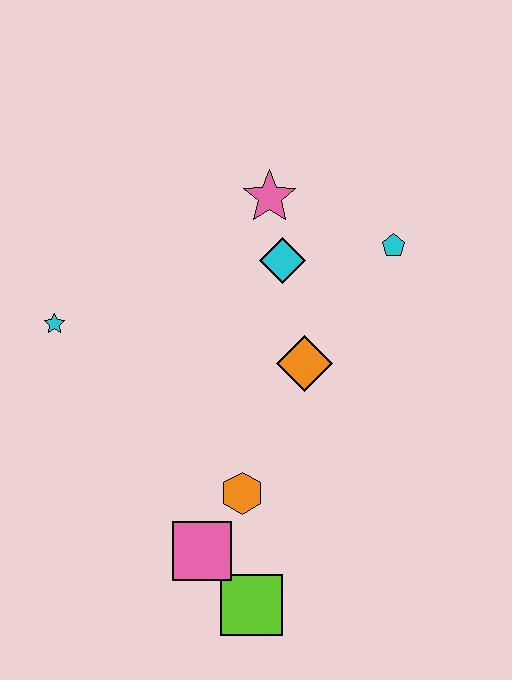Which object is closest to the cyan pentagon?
The cyan diamond is closest to the cyan pentagon.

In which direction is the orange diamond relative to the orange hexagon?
The orange diamond is above the orange hexagon.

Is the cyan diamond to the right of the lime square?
Yes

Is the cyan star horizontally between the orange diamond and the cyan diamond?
No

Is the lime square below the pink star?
Yes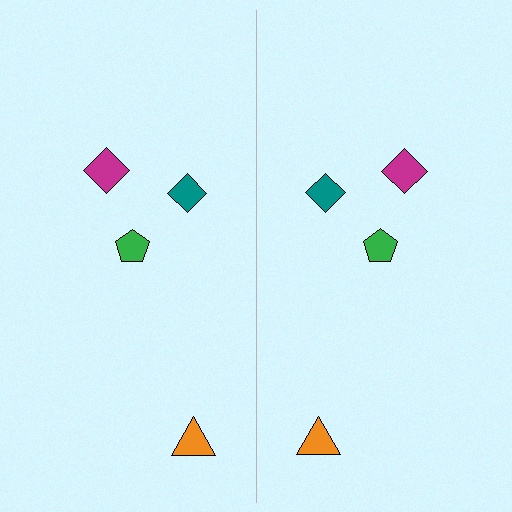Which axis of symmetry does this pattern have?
The pattern has a vertical axis of symmetry running through the center of the image.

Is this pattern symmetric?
Yes, this pattern has bilateral (reflection) symmetry.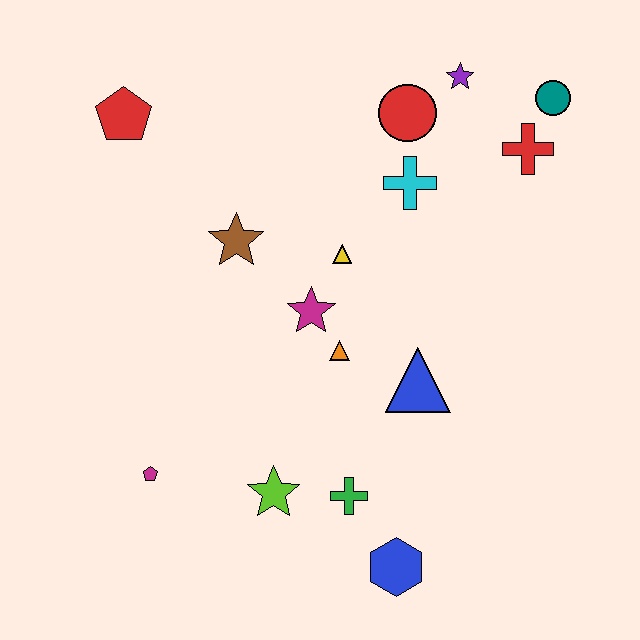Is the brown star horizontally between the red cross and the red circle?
No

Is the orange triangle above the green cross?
Yes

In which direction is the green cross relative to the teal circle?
The green cross is below the teal circle.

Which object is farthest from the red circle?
The blue hexagon is farthest from the red circle.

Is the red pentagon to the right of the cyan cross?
No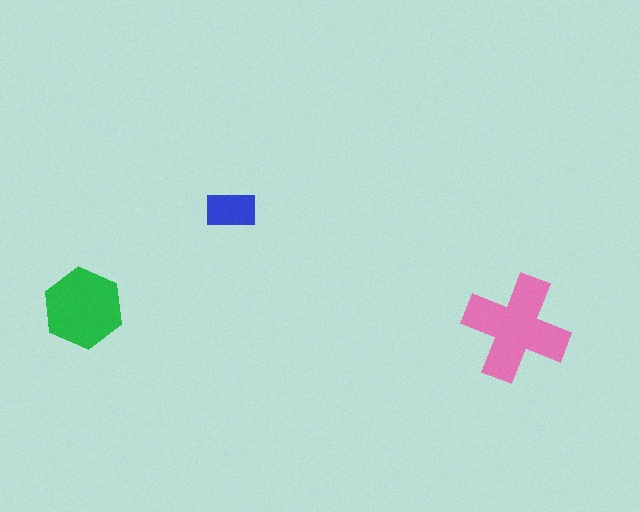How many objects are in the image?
There are 3 objects in the image.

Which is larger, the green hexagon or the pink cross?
The pink cross.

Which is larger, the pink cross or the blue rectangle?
The pink cross.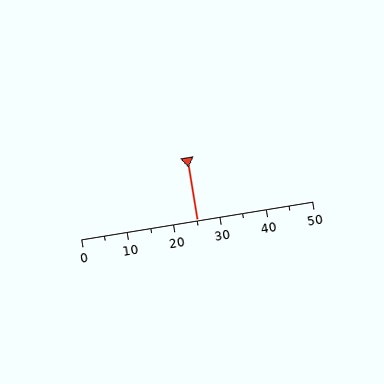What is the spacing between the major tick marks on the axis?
The major ticks are spaced 10 apart.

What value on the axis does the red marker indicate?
The marker indicates approximately 25.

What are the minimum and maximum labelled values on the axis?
The axis runs from 0 to 50.